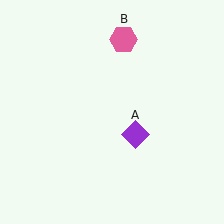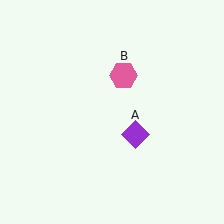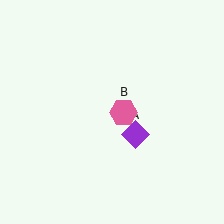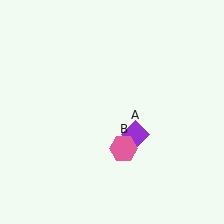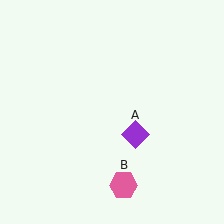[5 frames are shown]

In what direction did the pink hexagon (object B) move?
The pink hexagon (object B) moved down.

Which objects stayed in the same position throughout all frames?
Purple diamond (object A) remained stationary.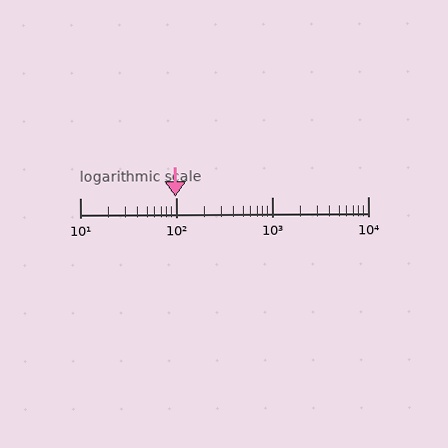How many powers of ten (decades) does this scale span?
The scale spans 3 decades, from 10 to 10000.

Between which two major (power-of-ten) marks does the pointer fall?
The pointer is between 10 and 100.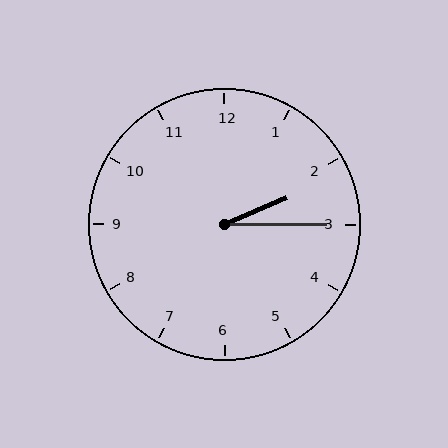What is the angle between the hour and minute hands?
Approximately 22 degrees.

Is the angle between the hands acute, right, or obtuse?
It is acute.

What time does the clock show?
2:15.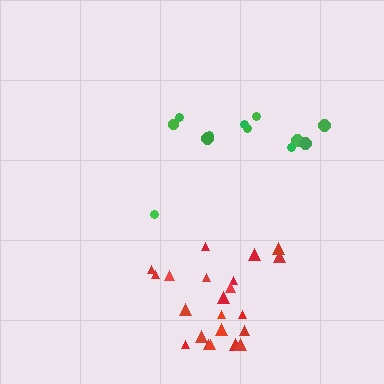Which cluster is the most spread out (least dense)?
Green.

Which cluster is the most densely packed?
Red.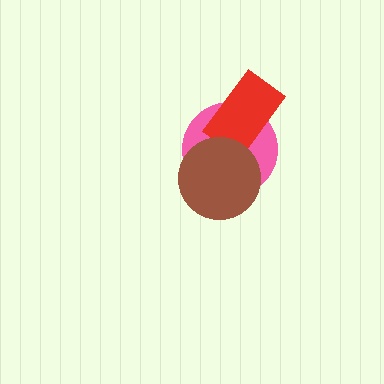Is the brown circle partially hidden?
No, no other shape covers it.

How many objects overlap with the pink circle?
2 objects overlap with the pink circle.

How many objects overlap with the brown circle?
2 objects overlap with the brown circle.